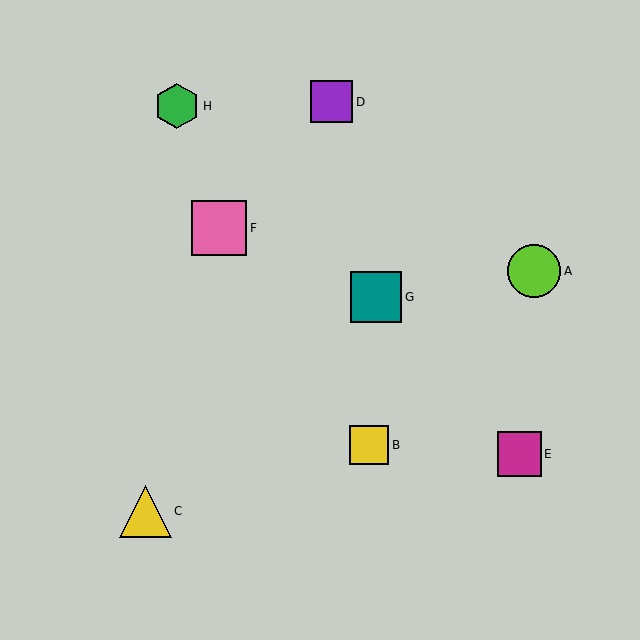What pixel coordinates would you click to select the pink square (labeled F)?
Click at (219, 228) to select the pink square F.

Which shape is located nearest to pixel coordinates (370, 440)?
The yellow square (labeled B) at (369, 445) is nearest to that location.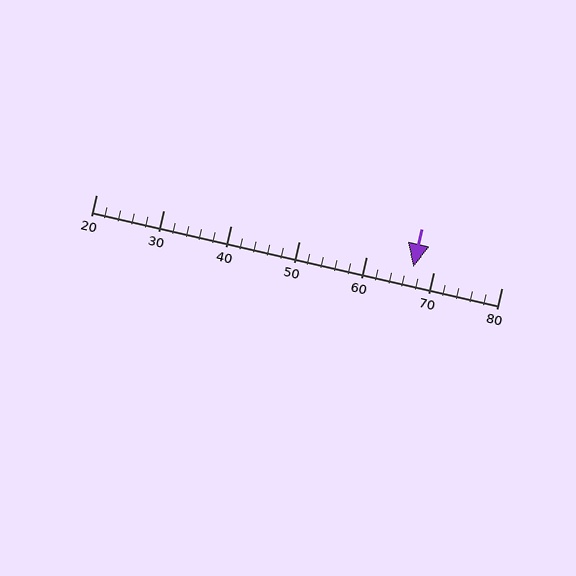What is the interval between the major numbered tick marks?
The major tick marks are spaced 10 units apart.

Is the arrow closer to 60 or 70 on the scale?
The arrow is closer to 70.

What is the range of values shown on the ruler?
The ruler shows values from 20 to 80.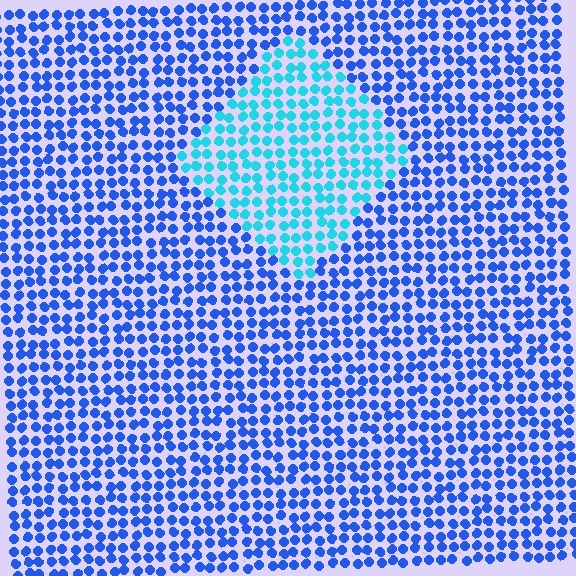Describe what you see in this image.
The image is filled with small blue elements in a uniform arrangement. A diamond-shaped region is visible where the elements are tinted to a slightly different hue, forming a subtle color boundary.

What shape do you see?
I see a diamond.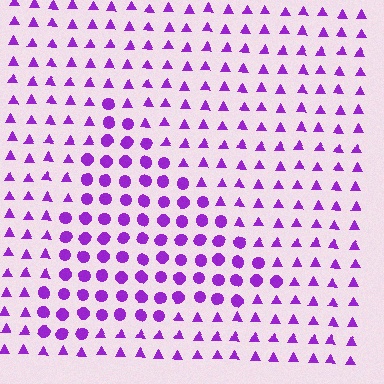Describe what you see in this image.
The image is filled with small purple elements arranged in a uniform grid. A triangle-shaped region contains circles, while the surrounding area contains triangles. The boundary is defined purely by the change in element shape.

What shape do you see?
I see a triangle.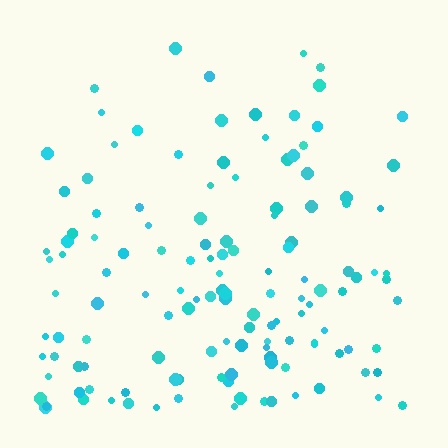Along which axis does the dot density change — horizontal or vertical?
Vertical.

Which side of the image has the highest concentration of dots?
The bottom.